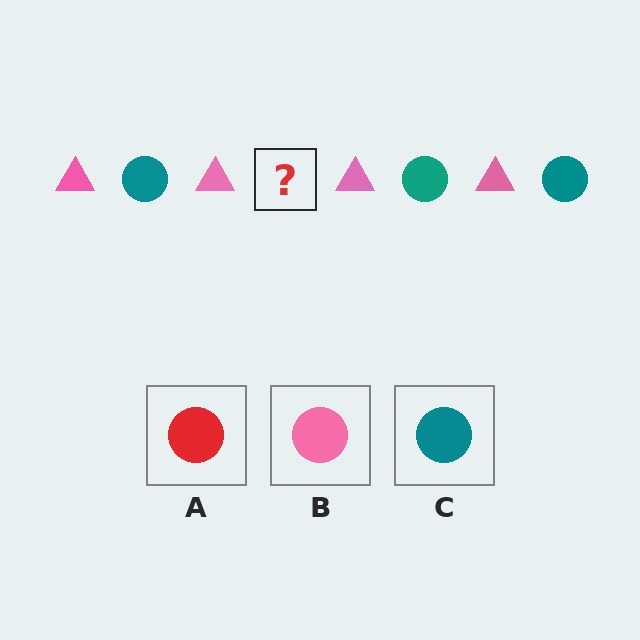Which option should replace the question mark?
Option C.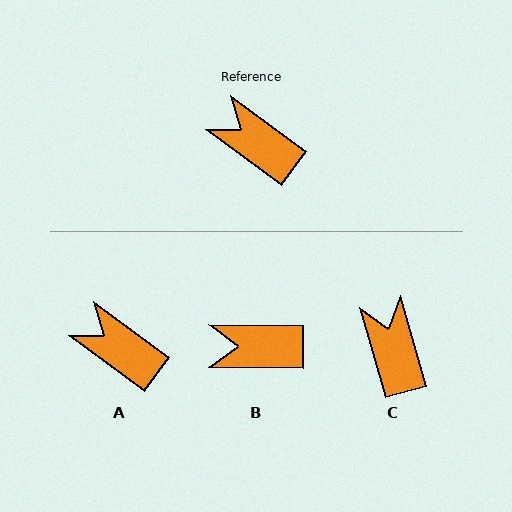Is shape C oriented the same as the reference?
No, it is off by about 38 degrees.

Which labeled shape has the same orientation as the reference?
A.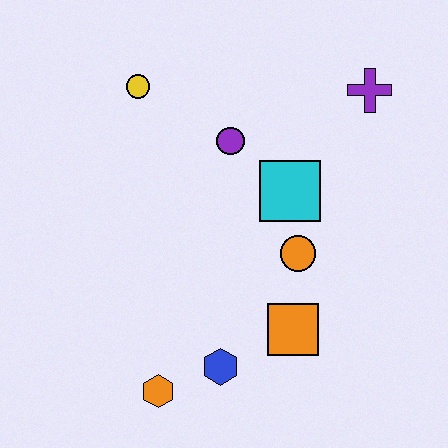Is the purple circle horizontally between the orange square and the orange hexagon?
Yes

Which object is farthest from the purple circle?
The orange hexagon is farthest from the purple circle.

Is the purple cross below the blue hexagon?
No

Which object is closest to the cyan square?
The orange circle is closest to the cyan square.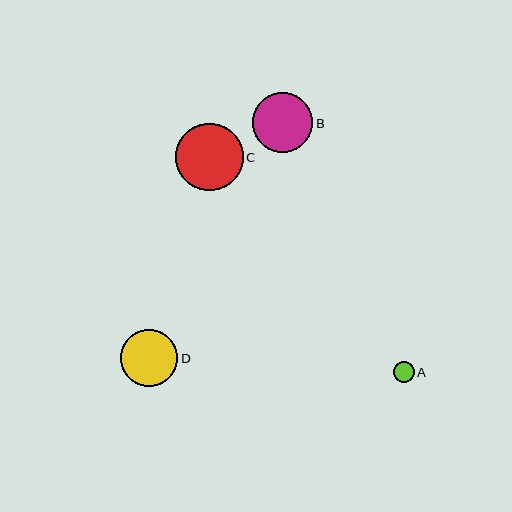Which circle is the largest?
Circle C is the largest with a size of approximately 67 pixels.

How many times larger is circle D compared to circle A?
Circle D is approximately 2.7 times the size of circle A.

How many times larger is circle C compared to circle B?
Circle C is approximately 1.1 times the size of circle B.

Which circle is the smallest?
Circle A is the smallest with a size of approximately 21 pixels.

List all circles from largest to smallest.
From largest to smallest: C, B, D, A.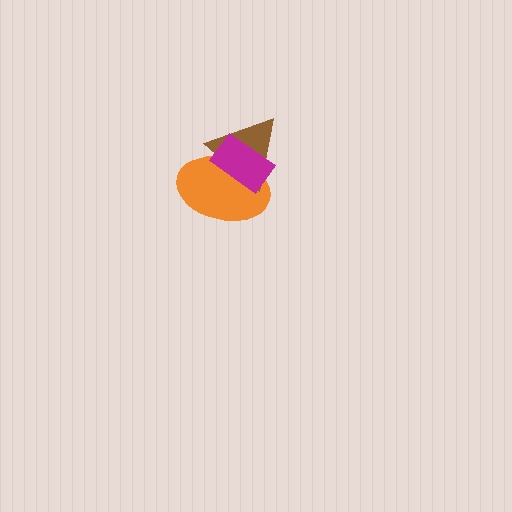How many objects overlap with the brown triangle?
2 objects overlap with the brown triangle.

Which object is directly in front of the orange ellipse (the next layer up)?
The brown triangle is directly in front of the orange ellipse.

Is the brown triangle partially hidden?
Yes, it is partially covered by another shape.